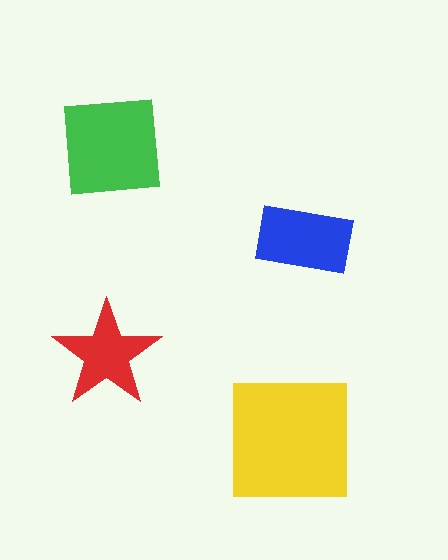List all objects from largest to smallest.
The yellow square, the green square, the blue rectangle, the red star.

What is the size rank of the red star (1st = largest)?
4th.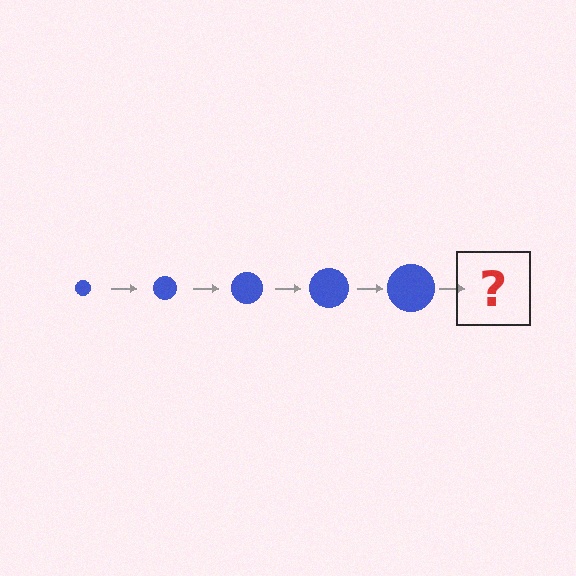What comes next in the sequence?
The next element should be a blue circle, larger than the previous one.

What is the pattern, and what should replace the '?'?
The pattern is that the circle gets progressively larger each step. The '?' should be a blue circle, larger than the previous one.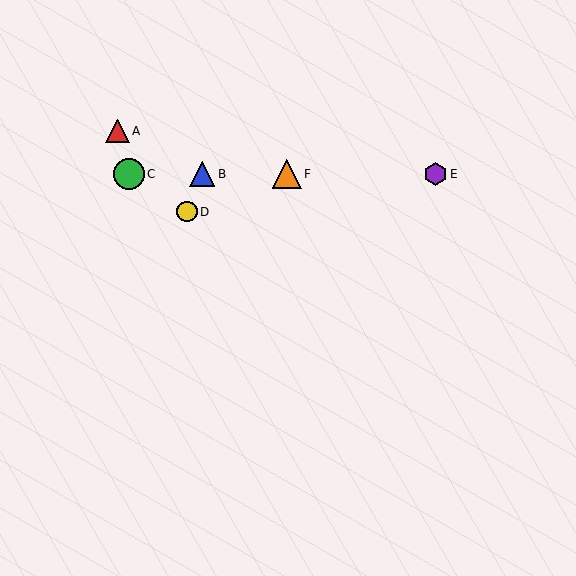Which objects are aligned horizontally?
Objects B, C, E, F are aligned horizontally.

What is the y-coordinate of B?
Object B is at y≈174.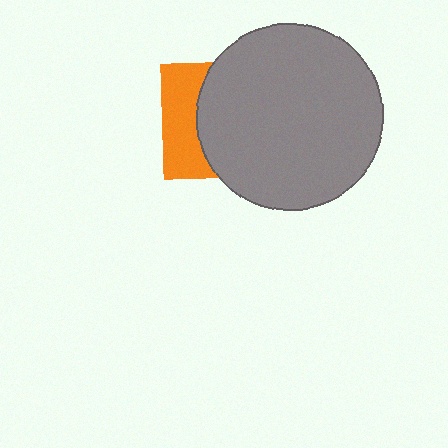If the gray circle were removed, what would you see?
You would see the complete orange square.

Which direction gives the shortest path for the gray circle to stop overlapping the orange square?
Moving right gives the shortest separation.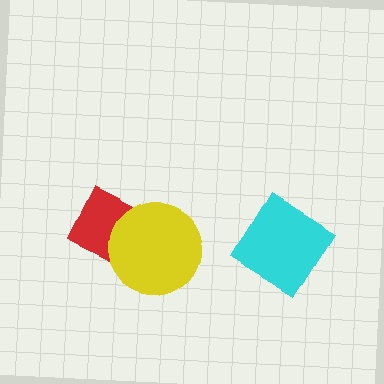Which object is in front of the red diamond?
The yellow circle is in front of the red diamond.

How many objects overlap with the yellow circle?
1 object overlaps with the yellow circle.